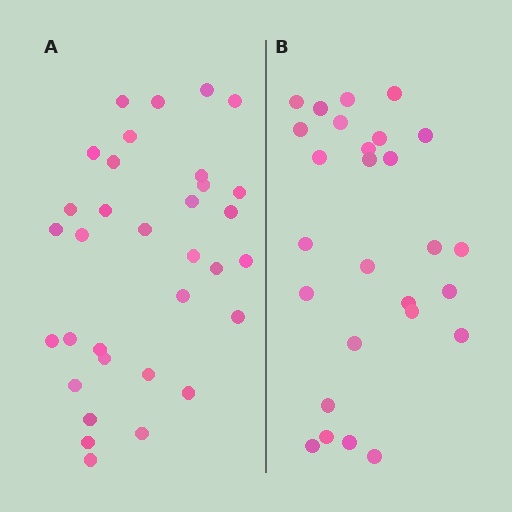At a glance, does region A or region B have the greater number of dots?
Region A (the left region) has more dots.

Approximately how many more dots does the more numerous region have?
Region A has about 6 more dots than region B.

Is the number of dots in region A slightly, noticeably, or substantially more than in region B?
Region A has only slightly more — the two regions are fairly close. The ratio is roughly 1.2 to 1.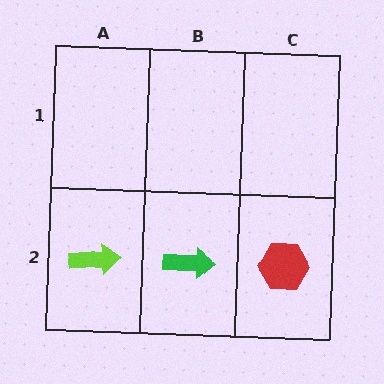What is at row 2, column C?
A red hexagon.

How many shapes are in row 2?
3 shapes.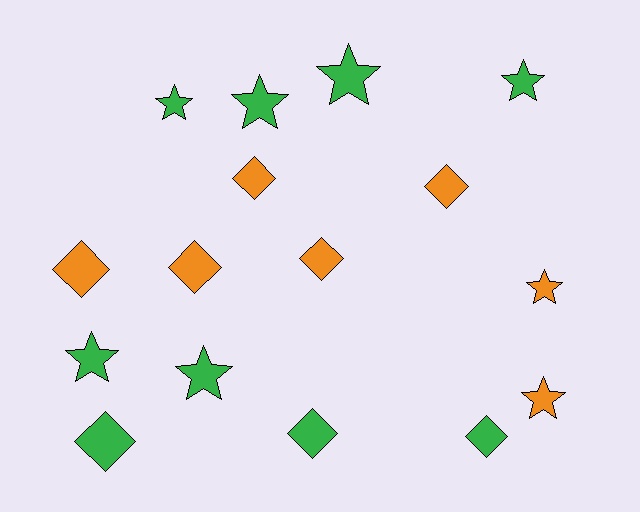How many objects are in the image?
There are 16 objects.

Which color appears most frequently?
Green, with 9 objects.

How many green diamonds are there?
There are 3 green diamonds.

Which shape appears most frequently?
Star, with 8 objects.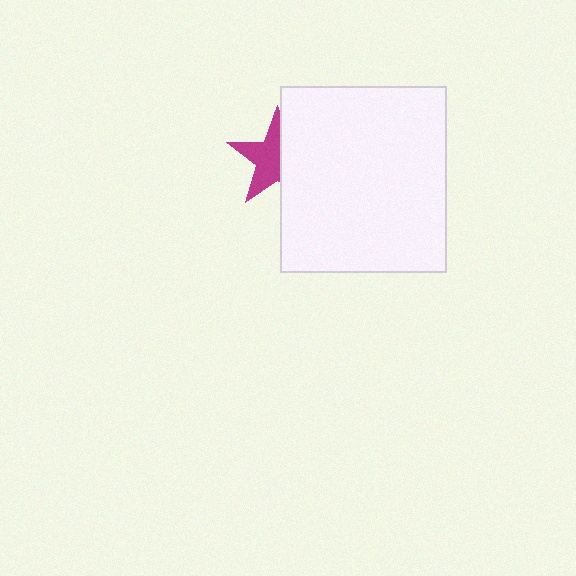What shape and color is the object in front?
The object in front is a white rectangle.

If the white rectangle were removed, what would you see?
You would see the complete magenta star.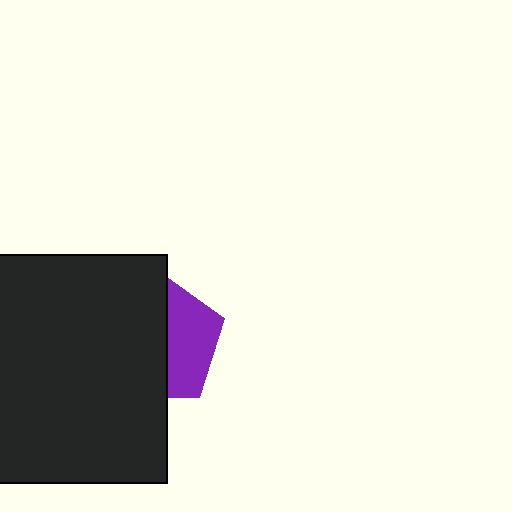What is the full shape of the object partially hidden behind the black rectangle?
The partially hidden object is a purple pentagon.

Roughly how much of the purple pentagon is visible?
A small part of it is visible (roughly 40%).